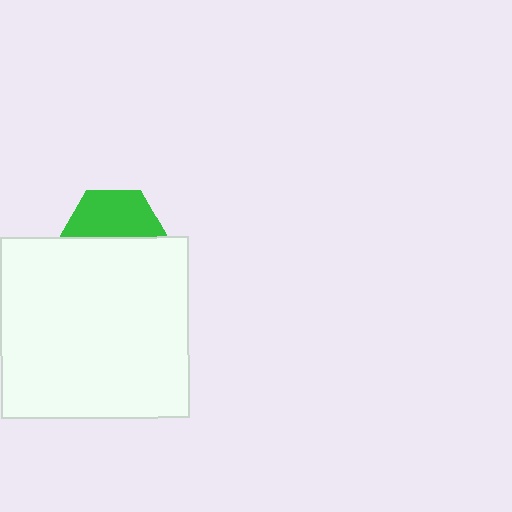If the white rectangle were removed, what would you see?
You would see the complete green hexagon.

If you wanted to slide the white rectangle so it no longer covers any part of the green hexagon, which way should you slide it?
Slide it down — that is the most direct way to separate the two shapes.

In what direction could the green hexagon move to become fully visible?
The green hexagon could move up. That would shift it out from behind the white rectangle entirely.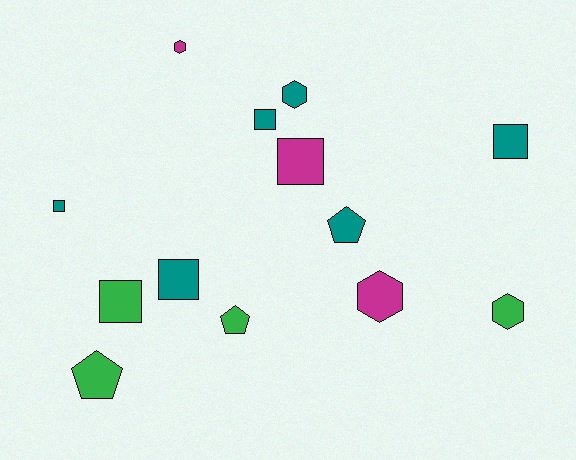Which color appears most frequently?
Teal, with 6 objects.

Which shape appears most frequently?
Square, with 6 objects.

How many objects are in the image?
There are 13 objects.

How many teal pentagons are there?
There is 1 teal pentagon.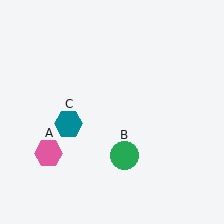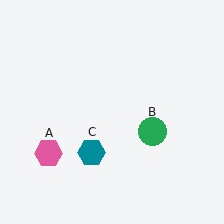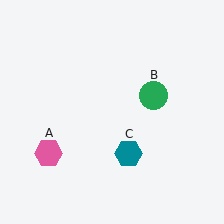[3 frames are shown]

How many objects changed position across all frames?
2 objects changed position: green circle (object B), teal hexagon (object C).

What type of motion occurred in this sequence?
The green circle (object B), teal hexagon (object C) rotated counterclockwise around the center of the scene.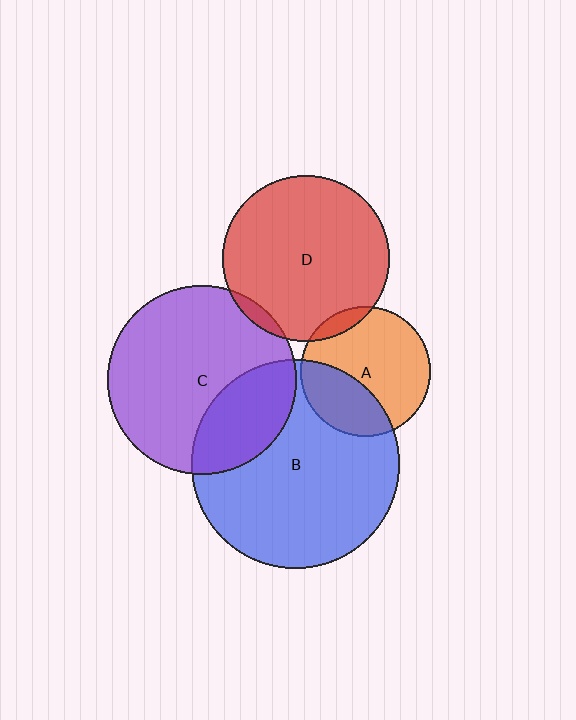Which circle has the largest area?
Circle B (blue).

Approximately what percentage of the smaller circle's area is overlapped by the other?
Approximately 30%.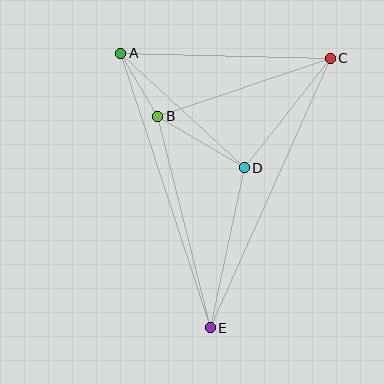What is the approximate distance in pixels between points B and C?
The distance between B and C is approximately 182 pixels.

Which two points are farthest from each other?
Points C and E are farthest from each other.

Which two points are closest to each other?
Points A and B are closest to each other.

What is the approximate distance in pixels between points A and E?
The distance between A and E is approximately 288 pixels.